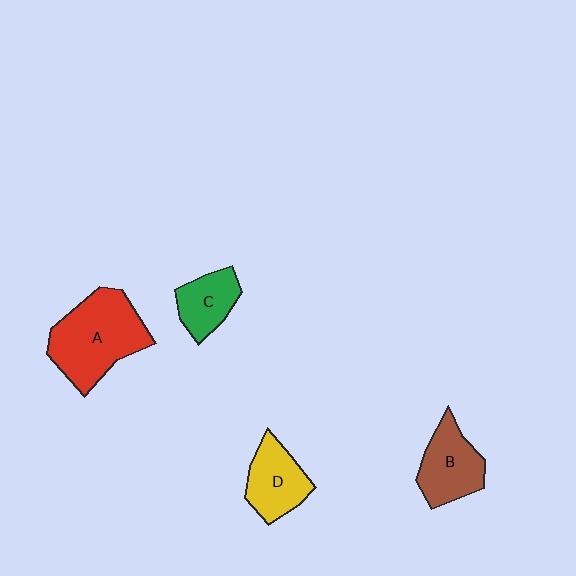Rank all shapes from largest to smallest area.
From largest to smallest: A (red), B (brown), D (yellow), C (green).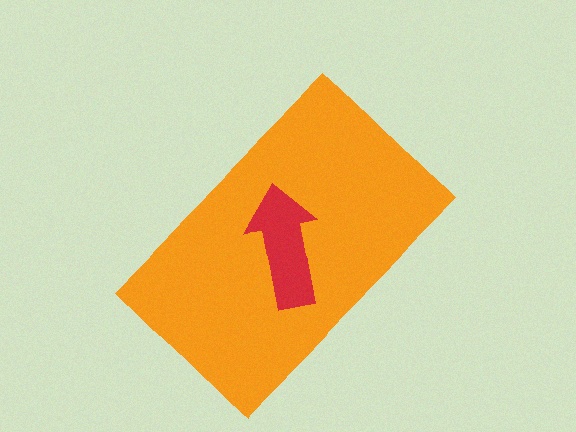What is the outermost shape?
The orange rectangle.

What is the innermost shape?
The red arrow.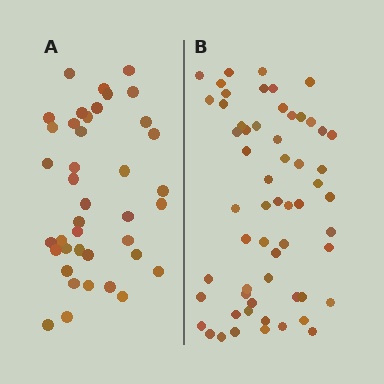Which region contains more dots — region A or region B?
Region B (the right region) has more dots.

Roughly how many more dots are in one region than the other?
Region B has approximately 20 more dots than region A.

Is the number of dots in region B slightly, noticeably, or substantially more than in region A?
Region B has substantially more. The ratio is roughly 1.5 to 1.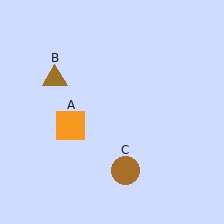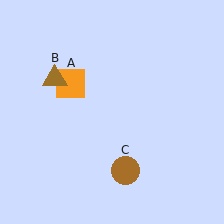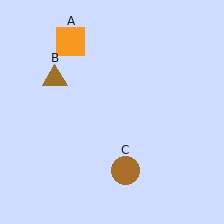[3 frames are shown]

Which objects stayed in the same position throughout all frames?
Brown triangle (object B) and brown circle (object C) remained stationary.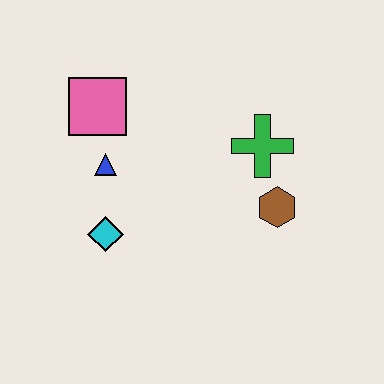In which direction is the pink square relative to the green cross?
The pink square is to the left of the green cross.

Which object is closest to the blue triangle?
The pink square is closest to the blue triangle.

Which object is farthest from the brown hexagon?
The pink square is farthest from the brown hexagon.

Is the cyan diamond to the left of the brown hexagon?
Yes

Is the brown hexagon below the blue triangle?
Yes